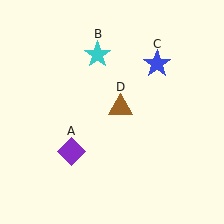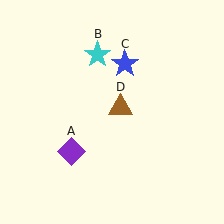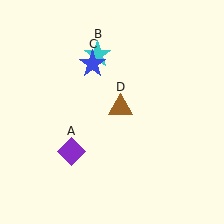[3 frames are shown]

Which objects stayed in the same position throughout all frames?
Purple diamond (object A) and cyan star (object B) and brown triangle (object D) remained stationary.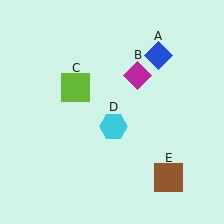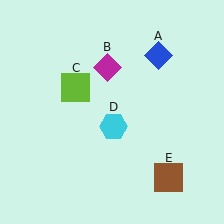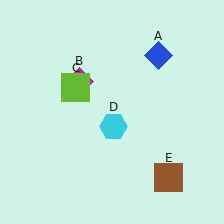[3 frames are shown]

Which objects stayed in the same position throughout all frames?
Blue diamond (object A) and lime square (object C) and cyan hexagon (object D) and brown square (object E) remained stationary.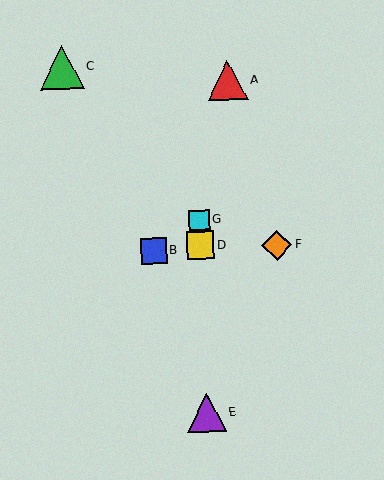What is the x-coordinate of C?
Object C is at x≈62.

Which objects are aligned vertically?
Objects D, E, G are aligned vertically.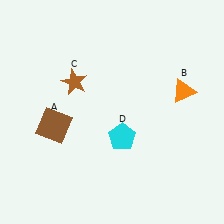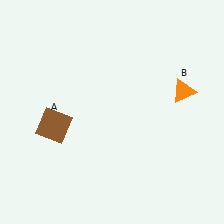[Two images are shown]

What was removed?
The brown star (C), the cyan pentagon (D) were removed in Image 2.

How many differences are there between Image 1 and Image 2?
There are 2 differences between the two images.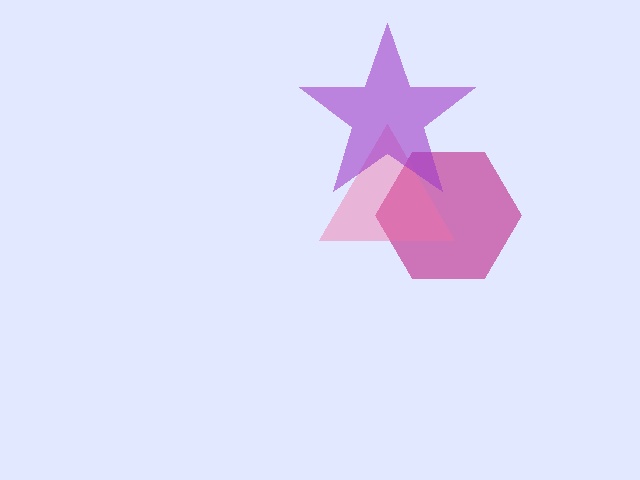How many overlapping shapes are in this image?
There are 3 overlapping shapes in the image.